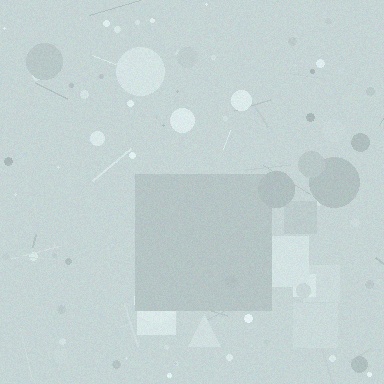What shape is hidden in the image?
A square is hidden in the image.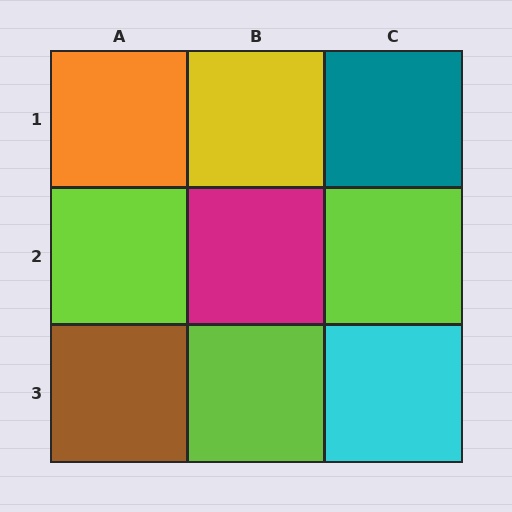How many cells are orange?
1 cell is orange.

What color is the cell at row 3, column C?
Cyan.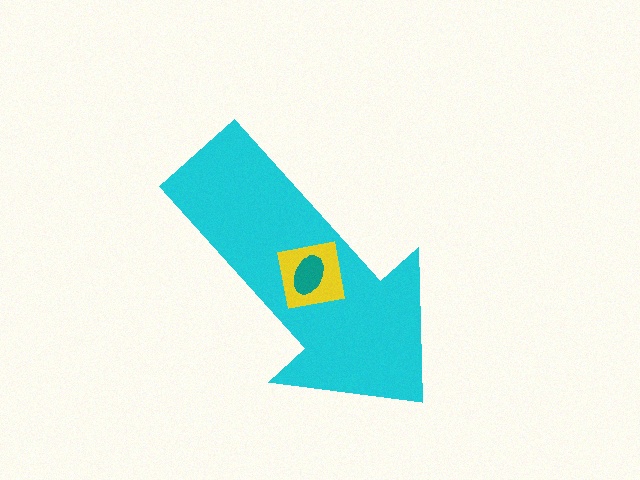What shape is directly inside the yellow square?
The teal ellipse.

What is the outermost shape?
The cyan arrow.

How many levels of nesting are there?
3.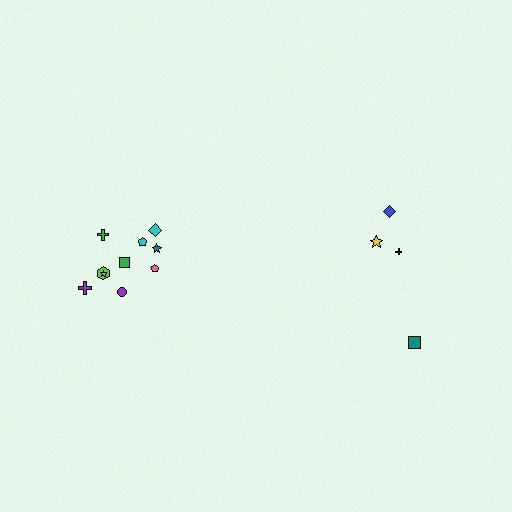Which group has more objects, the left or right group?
The left group.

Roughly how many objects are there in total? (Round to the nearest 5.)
Roughly 15 objects in total.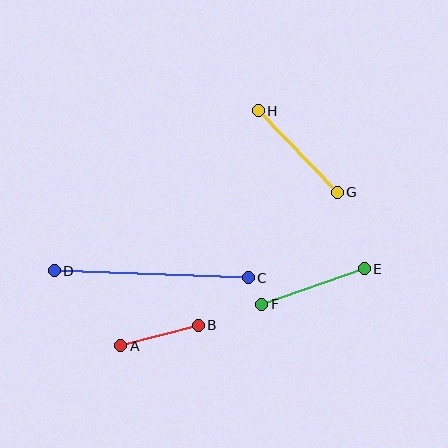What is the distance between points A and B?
The distance is approximately 80 pixels.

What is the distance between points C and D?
The distance is approximately 194 pixels.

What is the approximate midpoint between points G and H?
The midpoint is at approximately (298, 151) pixels.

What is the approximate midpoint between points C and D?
The midpoint is at approximately (151, 274) pixels.